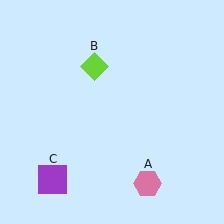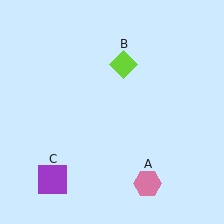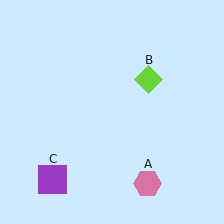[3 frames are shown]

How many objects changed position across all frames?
1 object changed position: lime diamond (object B).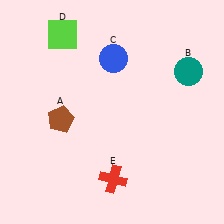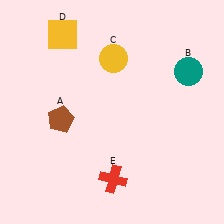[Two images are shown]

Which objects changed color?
C changed from blue to yellow. D changed from lime to yellow.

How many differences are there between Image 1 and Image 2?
There are 2 differences between the two images.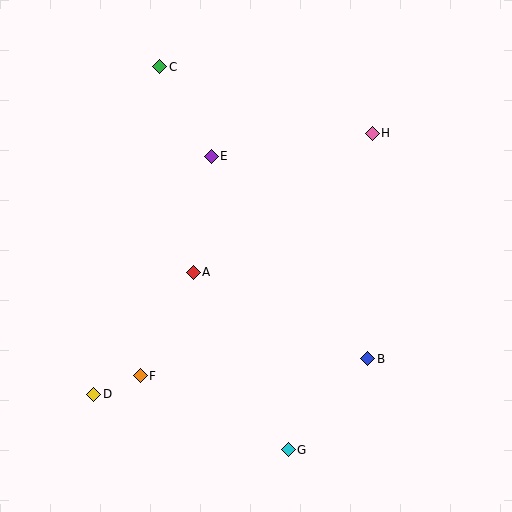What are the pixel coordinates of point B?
Point B is at (368, 359).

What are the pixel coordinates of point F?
Point F is at (140, 376).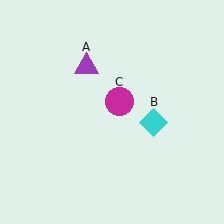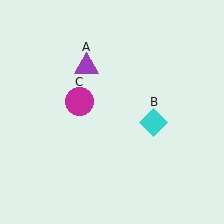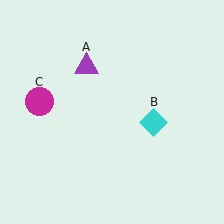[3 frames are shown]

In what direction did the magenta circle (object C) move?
The magenta circle (object C) moved left.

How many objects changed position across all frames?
1 object changed position: magenta circle (object C).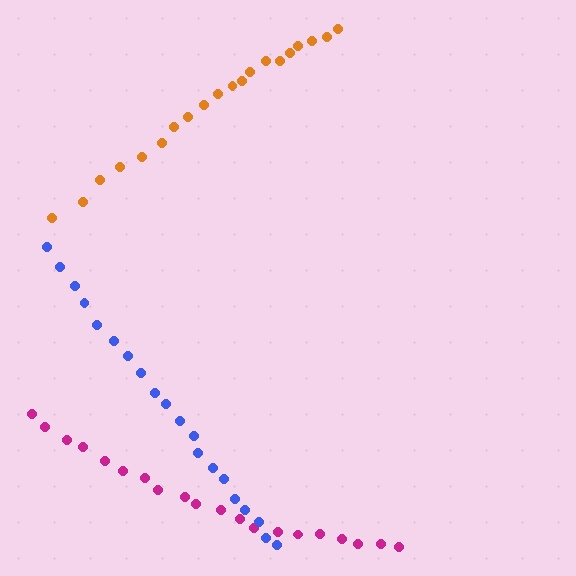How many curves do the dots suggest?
There are 3 distinct paths.